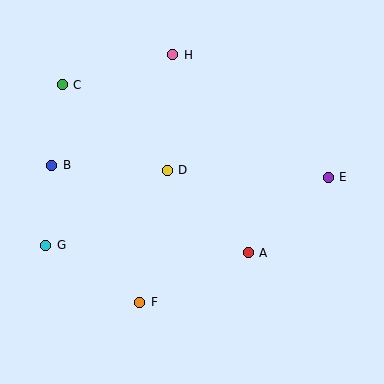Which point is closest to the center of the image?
Point D at (167, 170) is closest to the center.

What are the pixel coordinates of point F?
Point F is at (140, 302).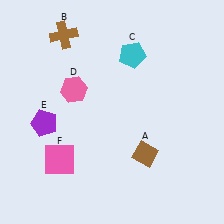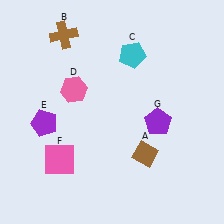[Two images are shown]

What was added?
A purple pentagon (G) was added in Image 2.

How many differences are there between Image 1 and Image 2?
There is 1 difference between the two images.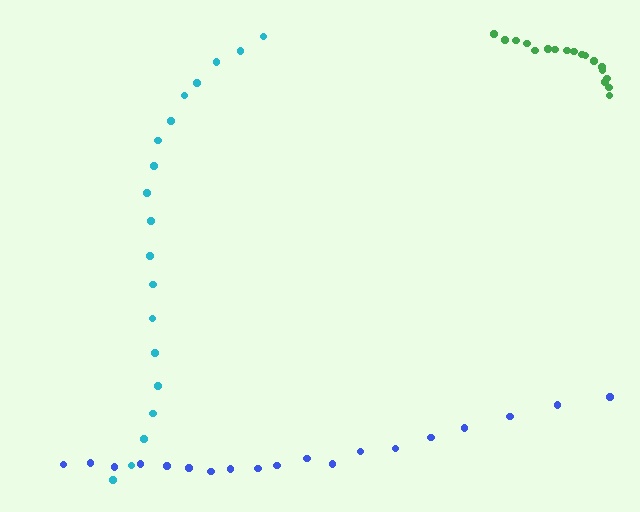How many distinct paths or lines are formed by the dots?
There are 3 distinct paths.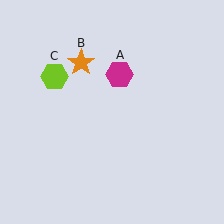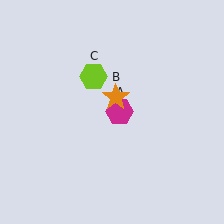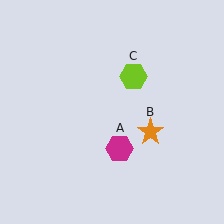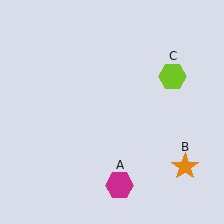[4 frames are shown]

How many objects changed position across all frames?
3 objects changed position: magenta hexagon (object A), orange star (object B), lime hexagon (object C).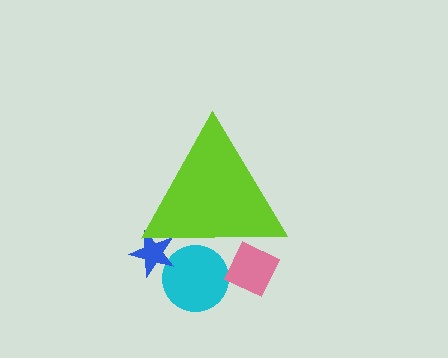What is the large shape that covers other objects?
A lime triangle.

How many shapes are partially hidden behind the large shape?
3 shapes are partially hidden.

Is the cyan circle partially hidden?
Yes, the cyan circle is partially hidden behind the lime triangle.